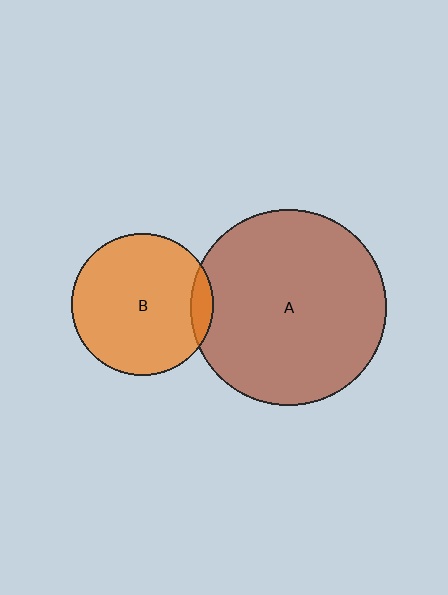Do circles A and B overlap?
Yes.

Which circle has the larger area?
Circle A (brown).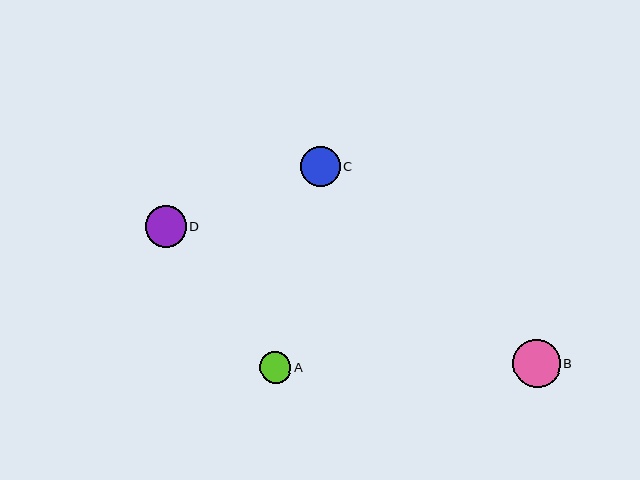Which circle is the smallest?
Circle A is the smallest with a size of approximately 32 pixels.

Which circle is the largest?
Circle B is the largest with a size of approximately 48 pixels.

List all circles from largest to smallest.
From largest to smallest: B, D, C, A.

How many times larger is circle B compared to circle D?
Circle B is approximately 1.2 times the size of circle D.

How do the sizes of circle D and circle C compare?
Circle D and circle C are approximately the same size.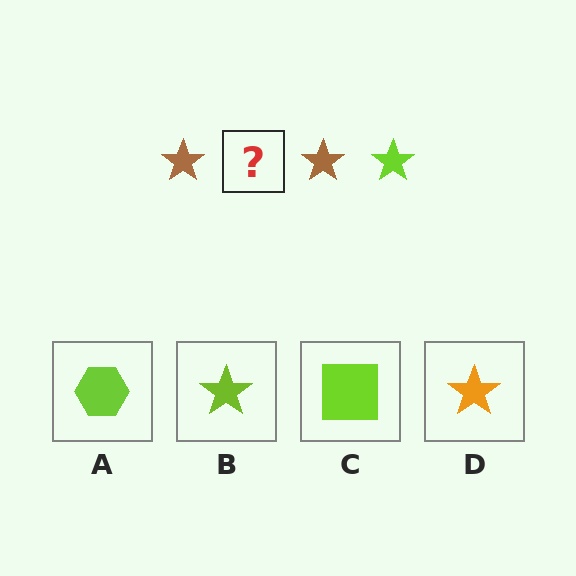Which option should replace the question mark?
Option B.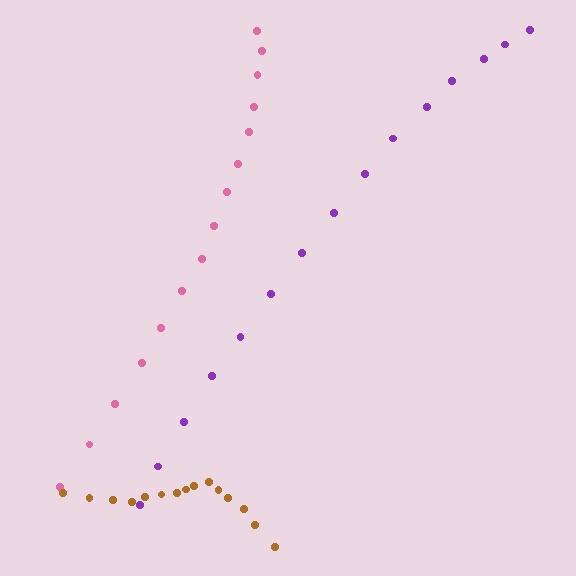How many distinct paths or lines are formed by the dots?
There are 3 distinct paths.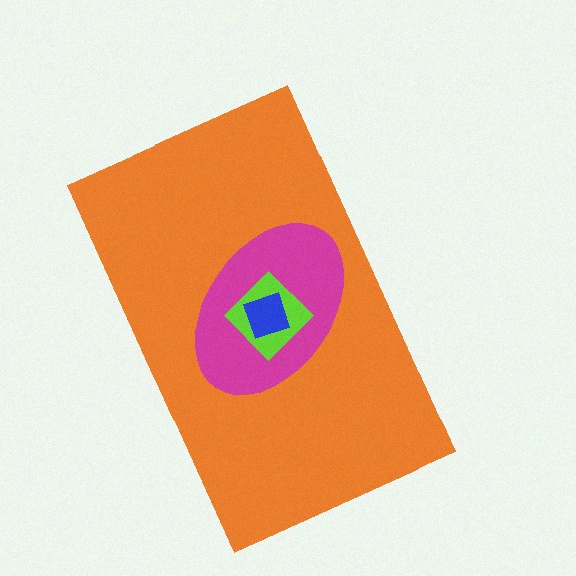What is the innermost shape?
The blue square.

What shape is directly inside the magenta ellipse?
The lime diamond.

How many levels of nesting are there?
4.